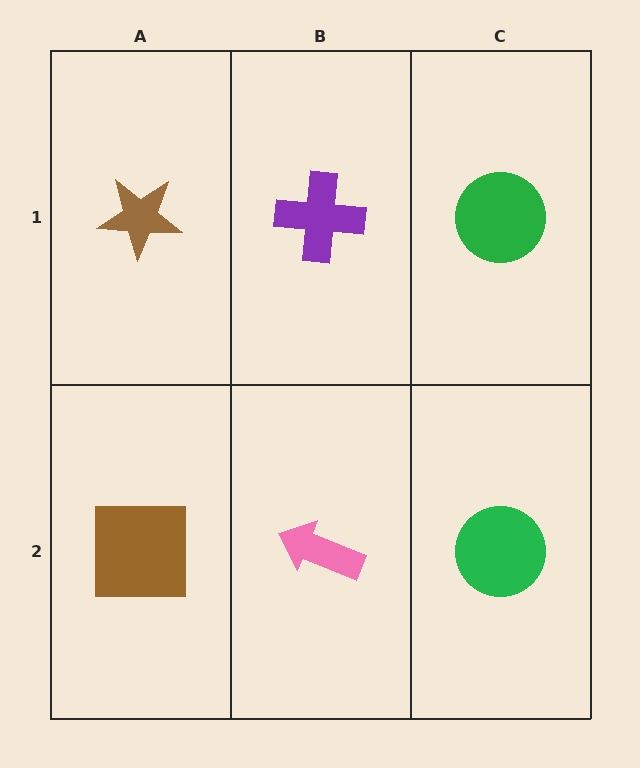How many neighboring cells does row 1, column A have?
2.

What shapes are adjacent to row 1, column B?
A pink arrow (row 2, column B), a brown star (row 1, column A), a green circle (row 1, column C).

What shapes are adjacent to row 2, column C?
A green circle (row 1, column C), a pink arrow (row 2, column B).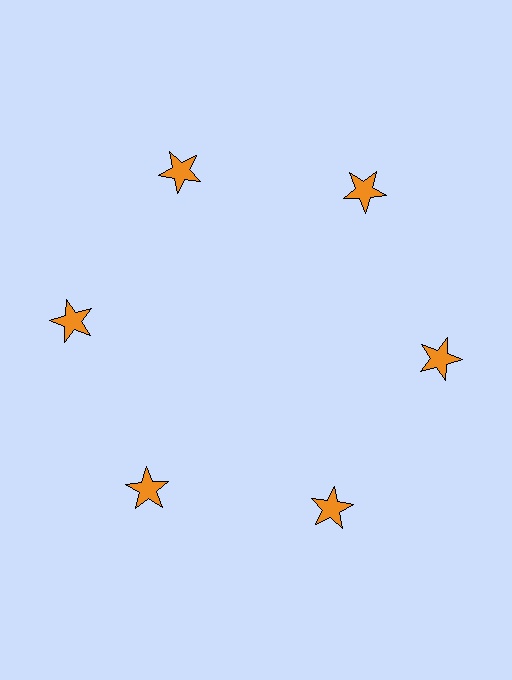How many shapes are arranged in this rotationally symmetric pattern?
There are 6 shapes, arranged in 6 groups of 1.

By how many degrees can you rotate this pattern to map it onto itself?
The pattern maps onto itself every 60 degrees of rotation.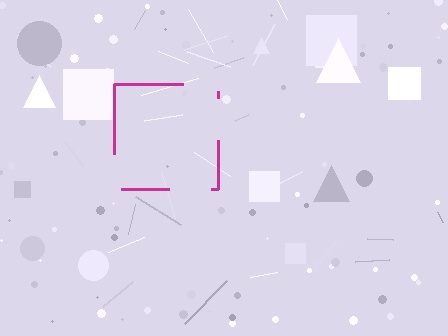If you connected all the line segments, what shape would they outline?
They would outline a square.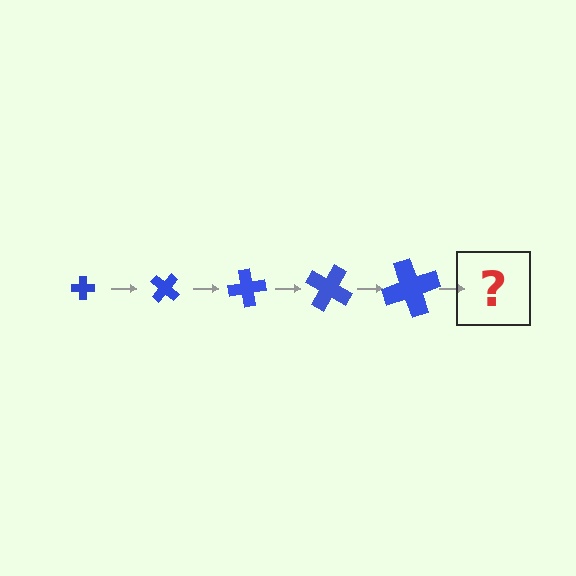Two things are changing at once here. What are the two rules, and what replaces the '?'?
The two rules are that the cross grows larger each step and it rotates 40 degrees each step. The '?' should be a cross, larger than the previous one and rotated 200 degrees from the start.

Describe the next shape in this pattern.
It should be a cross, larger than the previous one and rotated 200 degrees from the start.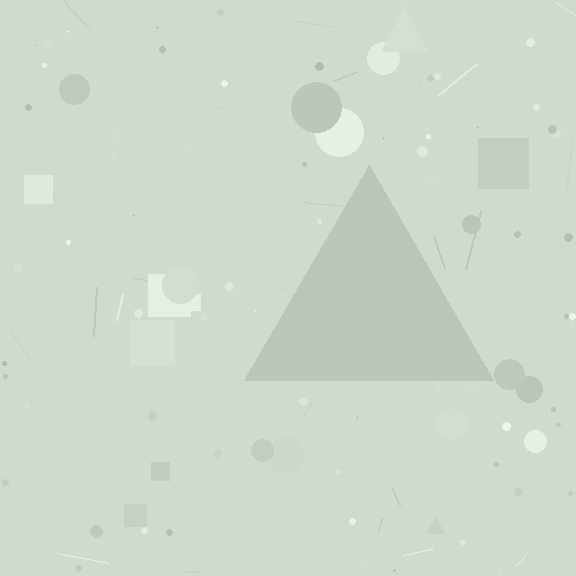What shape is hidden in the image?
A triangle is hidden in the image.